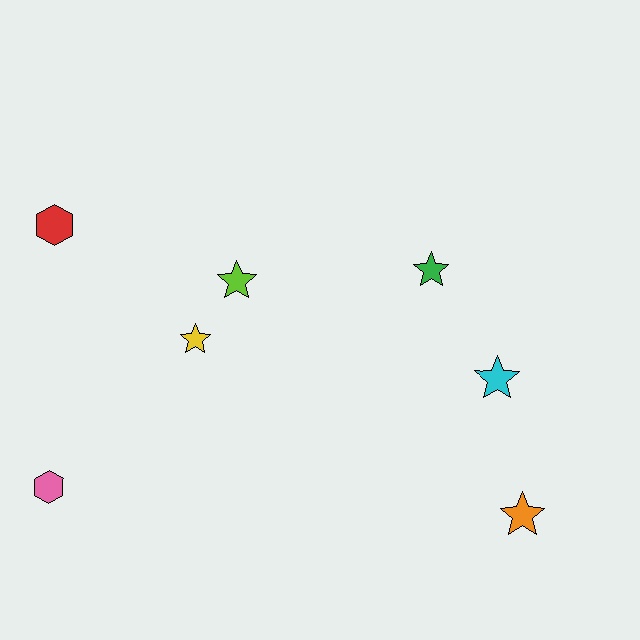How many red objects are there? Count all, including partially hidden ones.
There is 1 red object.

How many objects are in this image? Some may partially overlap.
There are 7 objects.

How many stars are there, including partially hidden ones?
There are 5 stars.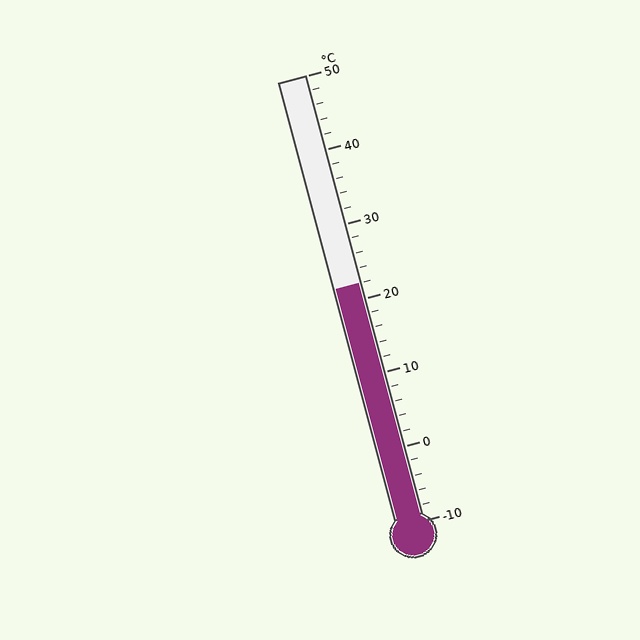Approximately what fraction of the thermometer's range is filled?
The thermometer is filled to approximately 55% of its range.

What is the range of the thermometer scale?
The thermometer scale ranges from -10°C to 50°C.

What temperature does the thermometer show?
The thermometer shows approximately 22°C.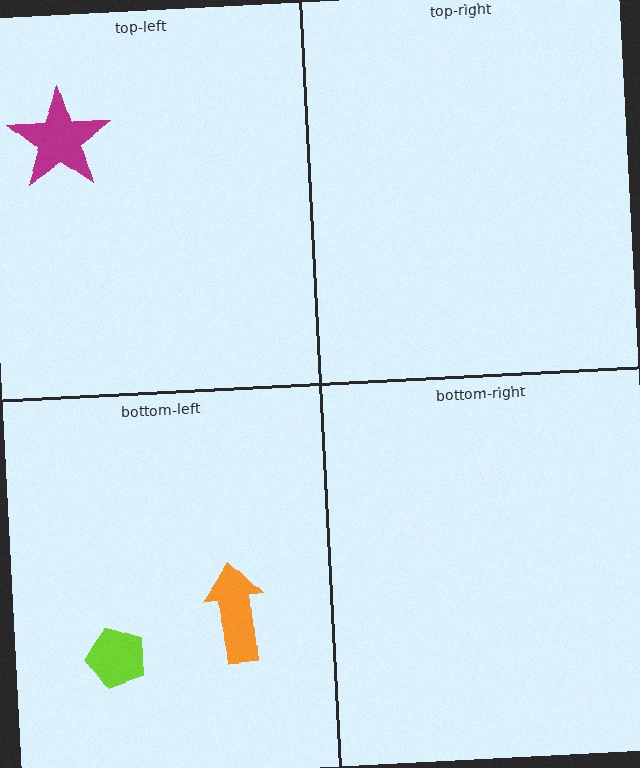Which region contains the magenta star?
The top-left region.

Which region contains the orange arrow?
The bottom-left region.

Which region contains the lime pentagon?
The bottom-left region.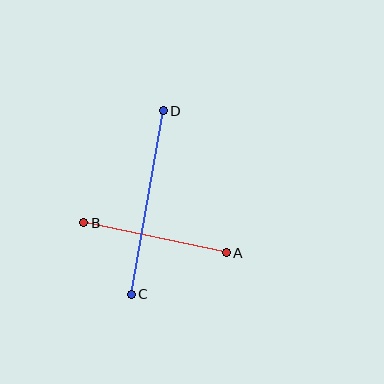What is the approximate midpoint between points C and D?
The midpoint is at approximately (147, 202) pixels.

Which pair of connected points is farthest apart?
Points C and D are farthest apart.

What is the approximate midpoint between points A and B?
The midpoint is at approximately (155, 238) pixels.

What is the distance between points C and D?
The distance is approximately 186 pixels.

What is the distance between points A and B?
The distance is approximately 145 pixels.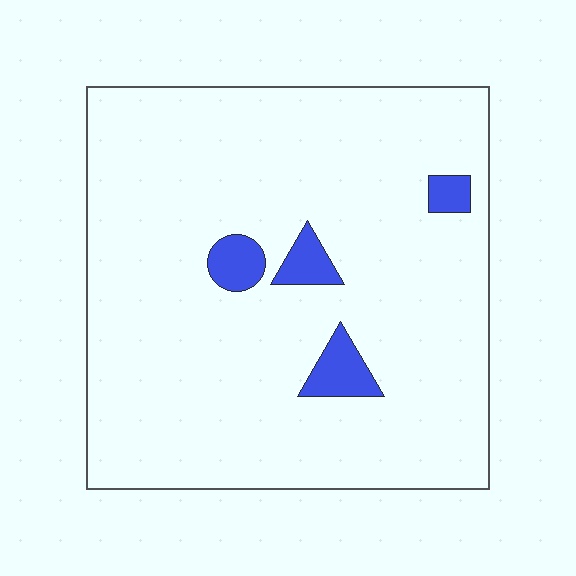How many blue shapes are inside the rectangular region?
4.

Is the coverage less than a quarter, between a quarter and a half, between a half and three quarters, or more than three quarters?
Less than a quarter.